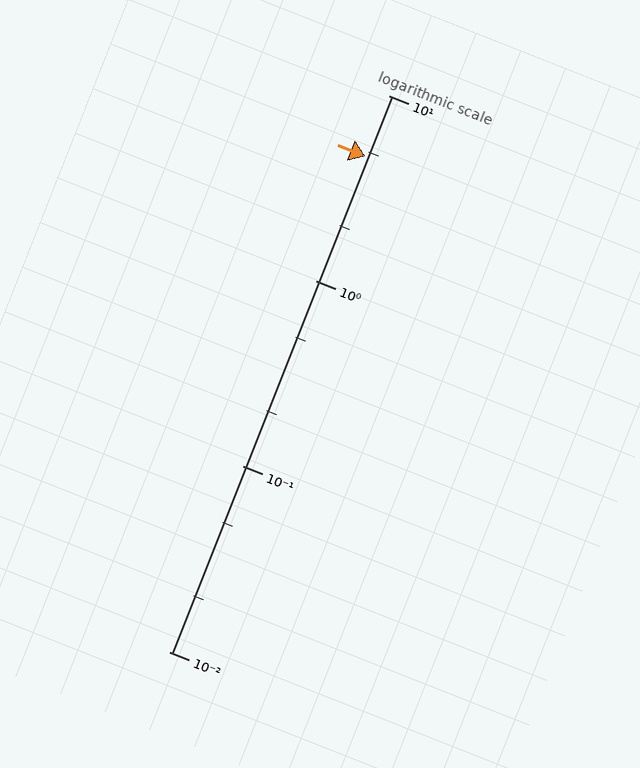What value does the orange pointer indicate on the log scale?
The pointer indicates approximately 4.7.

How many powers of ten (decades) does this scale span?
The scale spans 3 decades, from 0.01 to 10.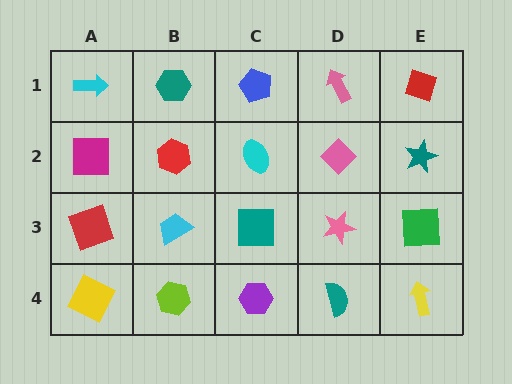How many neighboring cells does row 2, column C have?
4.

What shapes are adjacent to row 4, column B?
A cyan trapezoid (row 3, column B), a yellow square (row 4, column A), a purple hexagon (row 4, column C).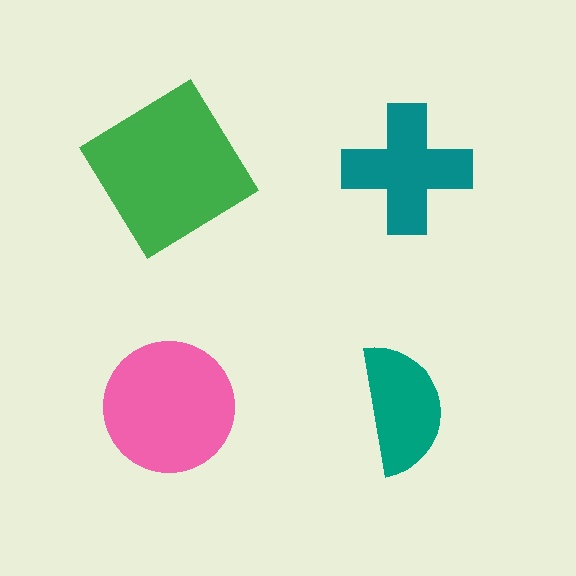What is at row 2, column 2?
A teal semicircle.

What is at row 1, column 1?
A green diamond.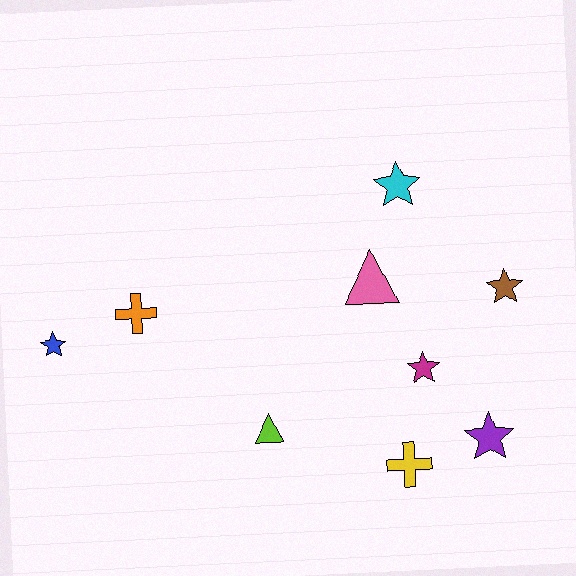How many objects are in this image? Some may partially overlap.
There are 9 objects.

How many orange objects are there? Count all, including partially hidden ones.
There is 1 orange object.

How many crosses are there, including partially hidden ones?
There are 2 crosses.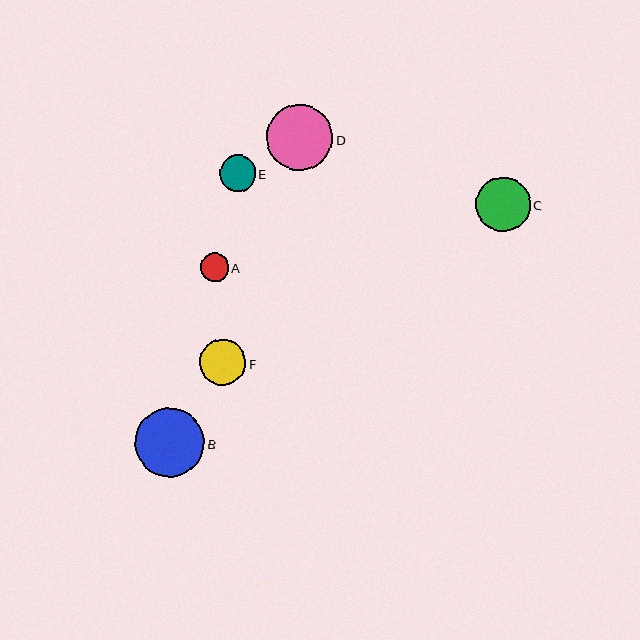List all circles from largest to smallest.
From largest to smallest: B, D, C, F, E, A.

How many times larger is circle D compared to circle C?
Circle D is approximately 1.2 times the size of circle C.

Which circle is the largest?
Circle B is the largest with a size of approximately 69 pixels.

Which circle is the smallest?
Circle A is the smallest with a size of approximately 28 pixels.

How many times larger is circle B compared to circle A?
Circle B is approximately 2.5 times the size of circle A.